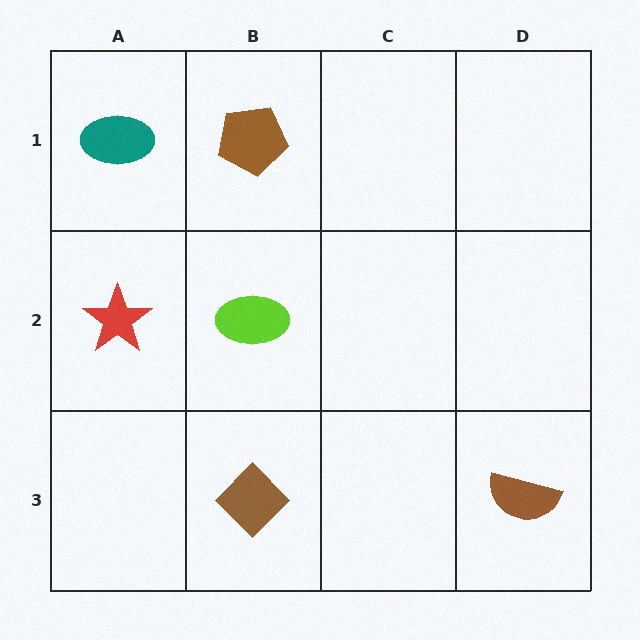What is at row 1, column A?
A teal ellipse.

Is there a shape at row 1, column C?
No, that cell is empty.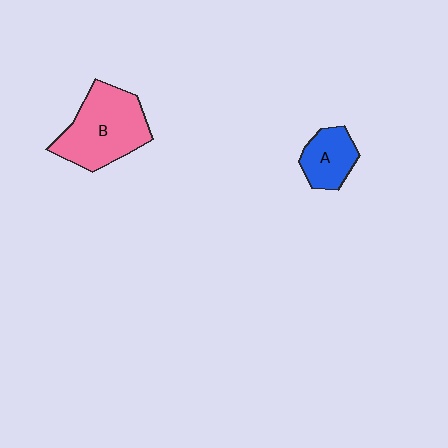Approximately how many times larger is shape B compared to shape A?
Approximately 2.0 times.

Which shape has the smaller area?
Shape A (blue).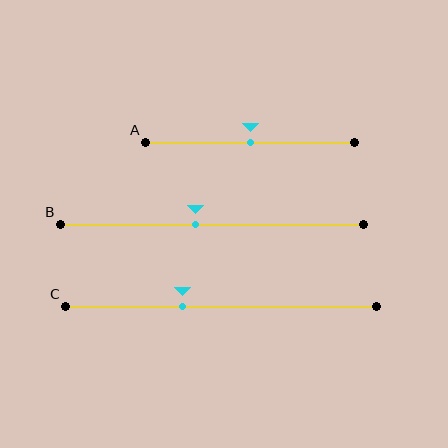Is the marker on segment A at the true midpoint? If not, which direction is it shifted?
Yes, the marker on segment A is at the true midpoint.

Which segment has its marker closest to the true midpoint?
Segment A has its marker closest to the true midpoint.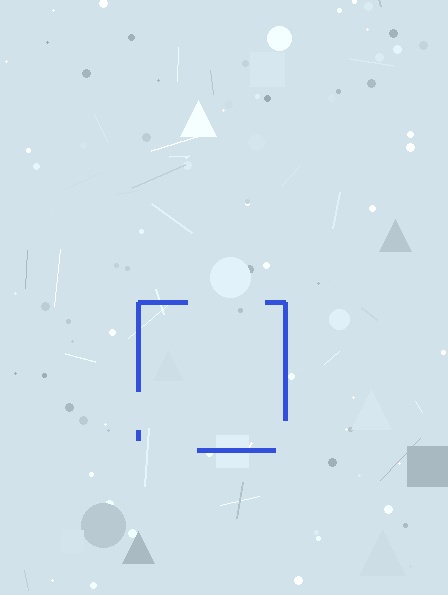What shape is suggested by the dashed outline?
The dashed outline suggests a square.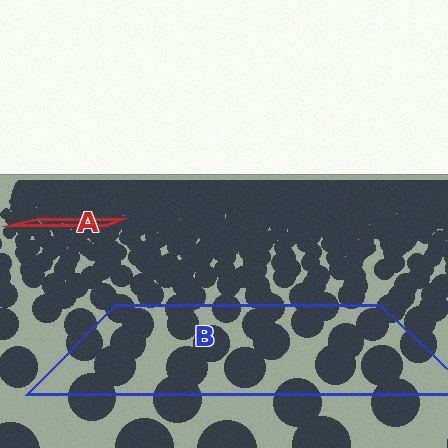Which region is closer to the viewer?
Region B is closer. The texture elements there are larger and more spread out.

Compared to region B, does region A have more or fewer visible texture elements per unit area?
Region A has more texture elements per unit area — they are packed more densely because it is farther away.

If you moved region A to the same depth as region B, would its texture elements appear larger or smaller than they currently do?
They would appear larger. At a closer depth, the same texture elements are projected at a bigger on-screen size.